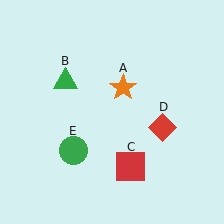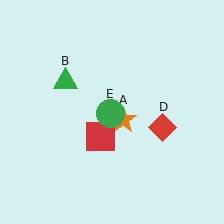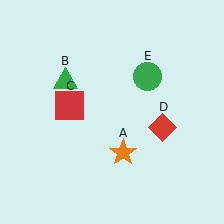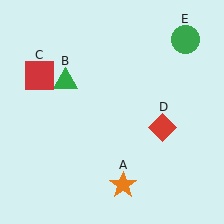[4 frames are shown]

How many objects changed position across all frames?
3 objects changed position: orange star (object A), red square (object C), green circle (object E).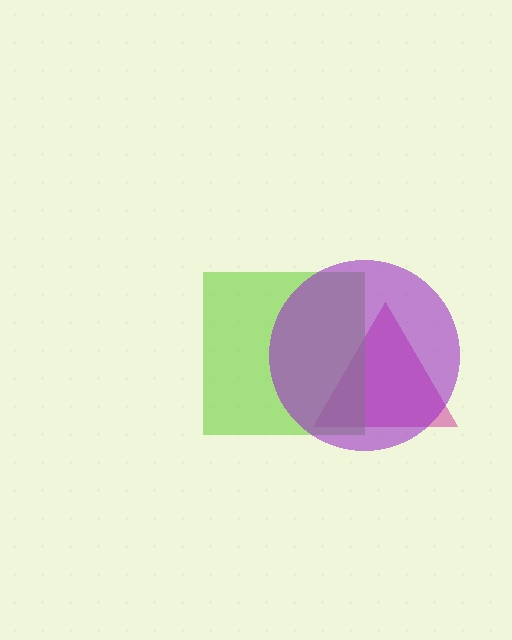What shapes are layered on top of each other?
The layered shapes are: a pink triangle, a lime square, a purple circle.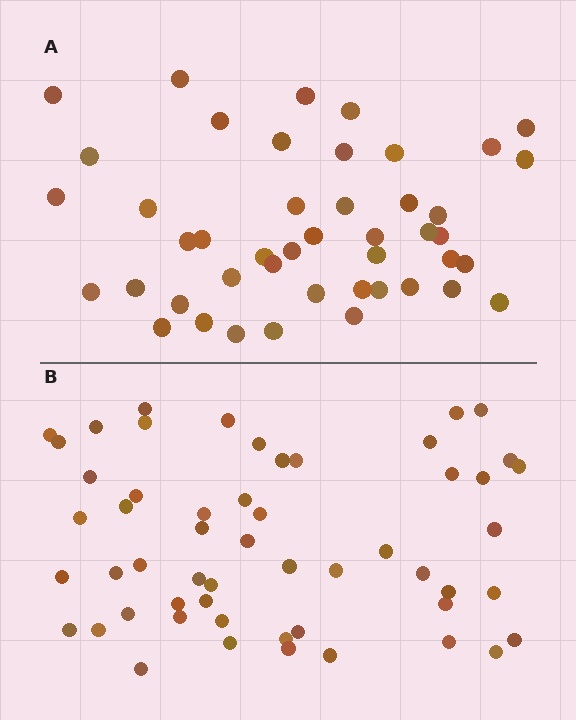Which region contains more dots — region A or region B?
Region B (the bottom region) has more dots.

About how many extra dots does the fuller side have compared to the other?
Region B has roughly 8 or so more dots than region A.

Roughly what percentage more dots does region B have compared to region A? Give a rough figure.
About 20% more.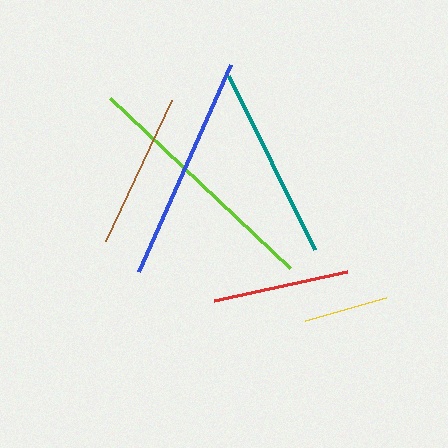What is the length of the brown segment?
The brown segment is approximately 156 pixels long.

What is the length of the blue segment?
The blue segment is approximately 226 pixels long.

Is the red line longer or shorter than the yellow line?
The red line is longer than the yellow line.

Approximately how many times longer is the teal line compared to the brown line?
The teal line is approximately 1.2 times the length of the brown line.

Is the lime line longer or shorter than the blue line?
The lime line is longer than the blue line.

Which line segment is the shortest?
The yellow line is the shortest at approximately 84 pixels.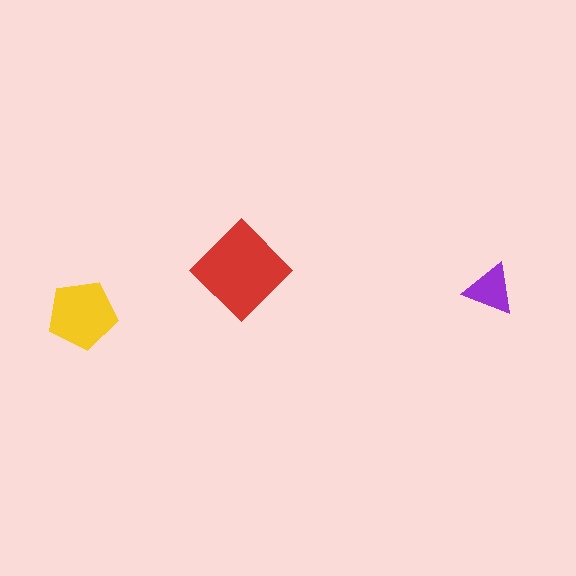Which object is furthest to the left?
The yellow pentagon is leftmost.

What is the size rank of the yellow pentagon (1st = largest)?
2nd.